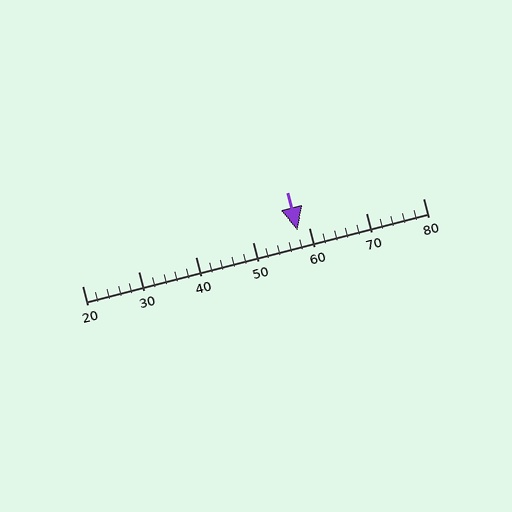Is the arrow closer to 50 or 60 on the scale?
The arrow is closer to 60.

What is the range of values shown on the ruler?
The ruler shows values from 20 to 80.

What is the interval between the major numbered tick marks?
The major tick marks are spaced 10 units apart.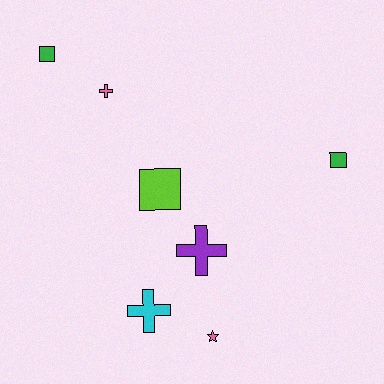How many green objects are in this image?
There are 2 green objects.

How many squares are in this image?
There are 3 squares.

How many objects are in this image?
There are 7 objects.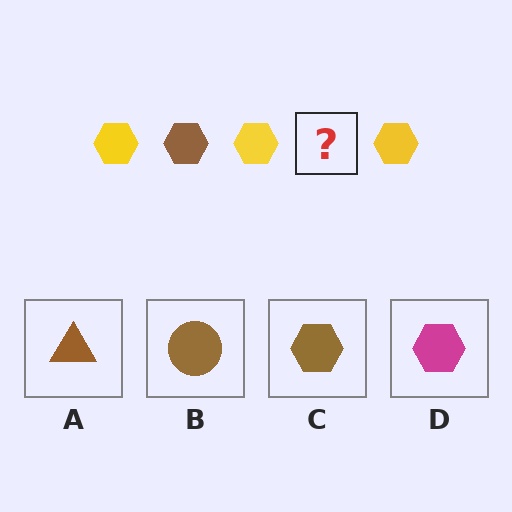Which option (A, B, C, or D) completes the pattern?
C.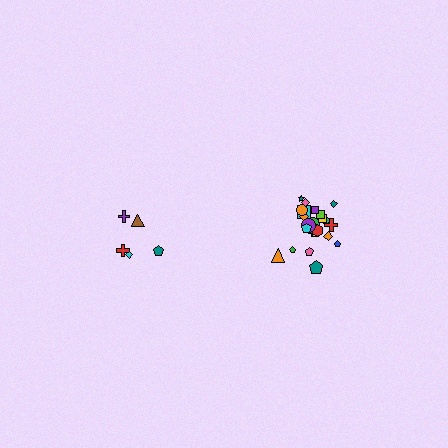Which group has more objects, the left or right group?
The right group.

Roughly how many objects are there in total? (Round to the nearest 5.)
Roughly 30 objects in total.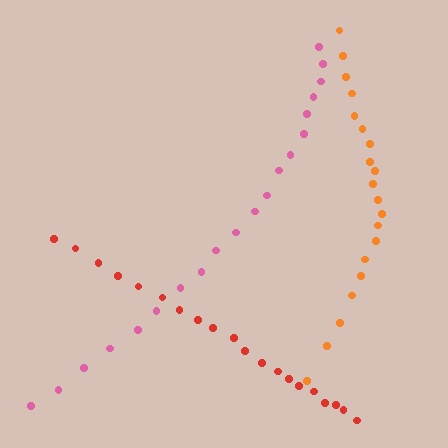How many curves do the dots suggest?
There are 3 distinct paths.